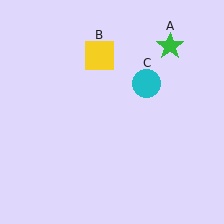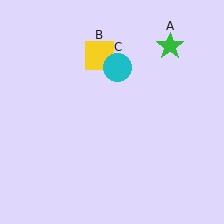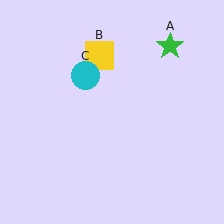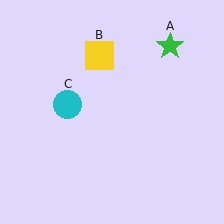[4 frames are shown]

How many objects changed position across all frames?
1 object changed position: cyan circle (object C).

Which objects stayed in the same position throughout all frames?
Green star (object A) and yellow square (object B) remained stationary.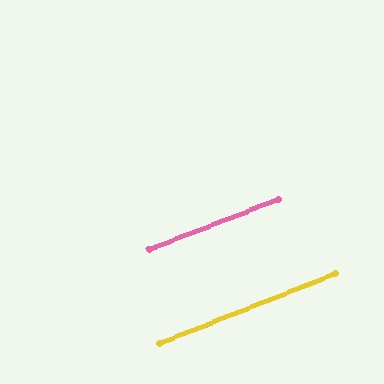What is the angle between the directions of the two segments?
Approximately 0 degrees.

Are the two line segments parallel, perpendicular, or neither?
Parallel — their directions differ by only 0.2°.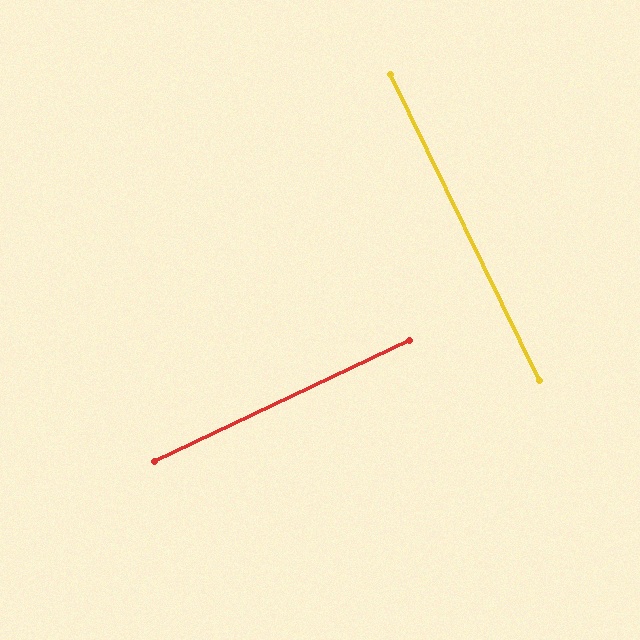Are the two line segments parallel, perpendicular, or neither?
Perpendicular — they meet at approximately 89°.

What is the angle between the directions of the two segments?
Approximately 89 degrees.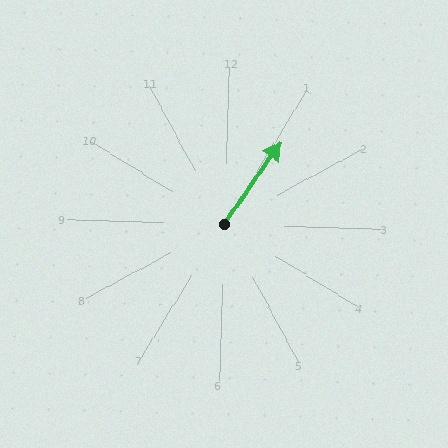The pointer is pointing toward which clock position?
Roughly 1 o'clock.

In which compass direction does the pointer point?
Northeast.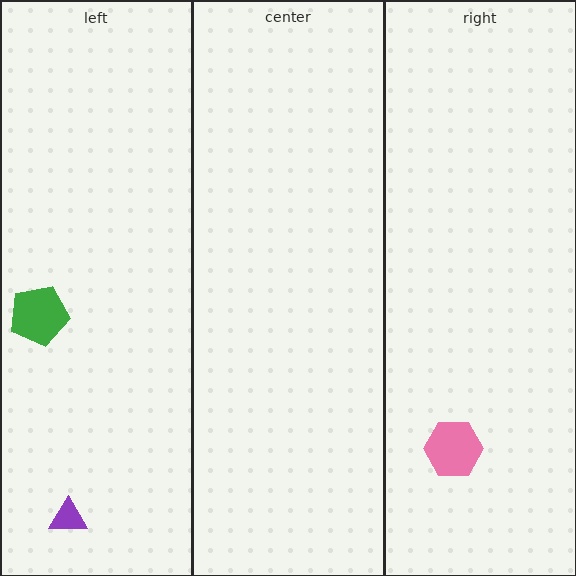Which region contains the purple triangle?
The left region.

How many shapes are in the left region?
2.